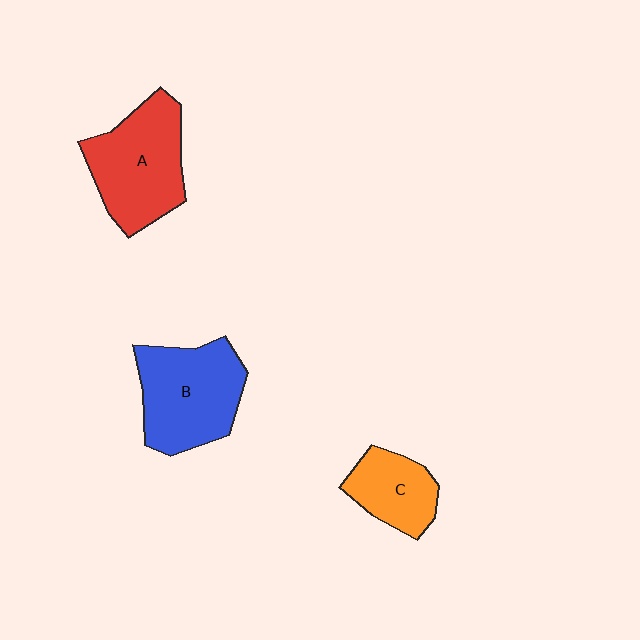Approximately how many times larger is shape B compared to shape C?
Approximately 1.7 times.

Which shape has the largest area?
Shape B (blue).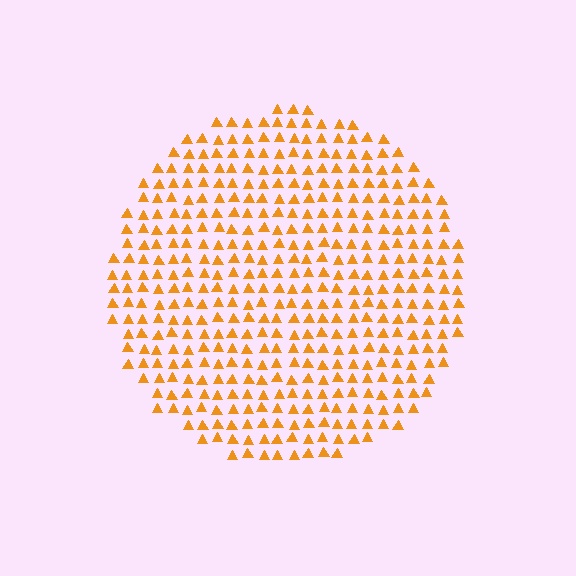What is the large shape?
The large shape is a circle.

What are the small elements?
The small elements are triangles.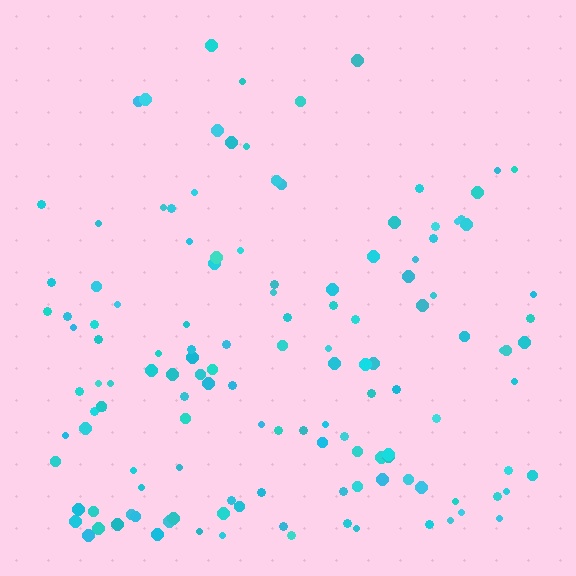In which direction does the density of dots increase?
From top to bottom, with the bottom side densest.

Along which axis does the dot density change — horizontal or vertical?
Vertical.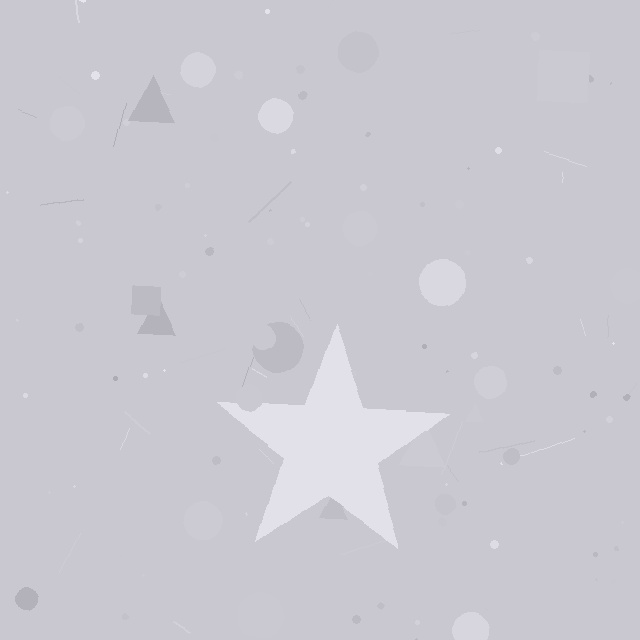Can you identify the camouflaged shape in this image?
The camouflaged shape is a star.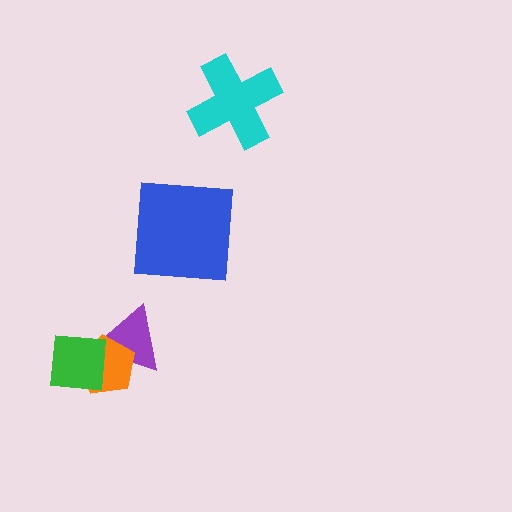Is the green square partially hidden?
No, no other shape covers it.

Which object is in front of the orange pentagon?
The green square is in front of the orange pentagon.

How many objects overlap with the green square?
2 objects overlap with the green square.